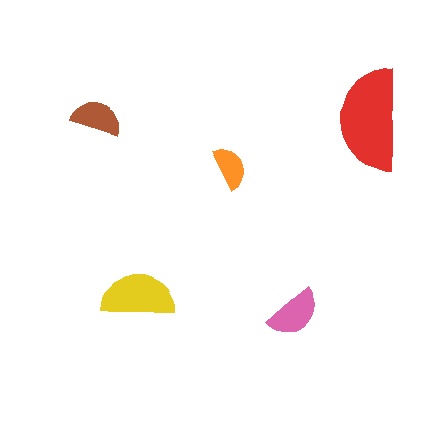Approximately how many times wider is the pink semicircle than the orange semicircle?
About 1.5 times wider.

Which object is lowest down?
The pink semicircle is bottommost.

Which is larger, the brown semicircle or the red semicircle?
The red one.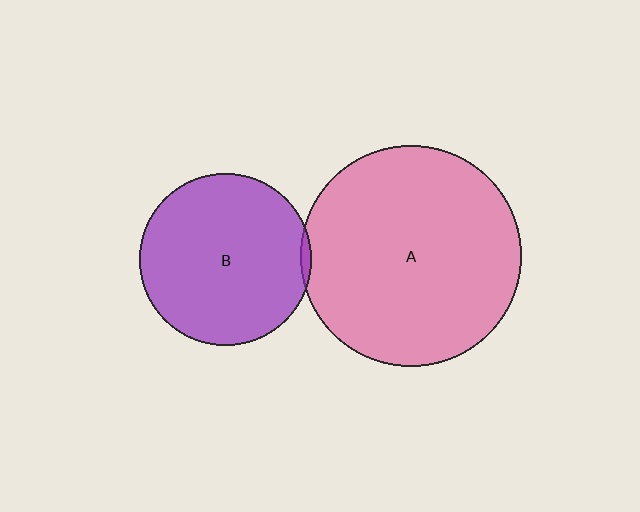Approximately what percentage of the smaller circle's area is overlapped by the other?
Approximately 5%.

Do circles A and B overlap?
Yes.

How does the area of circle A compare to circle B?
Approximately 1.7 times.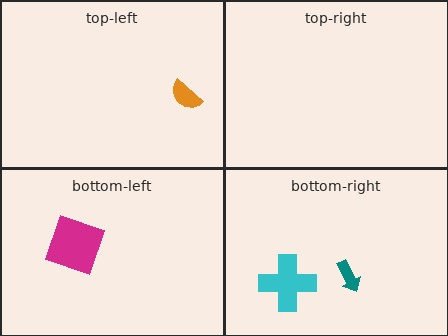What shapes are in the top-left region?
The orange semicircle.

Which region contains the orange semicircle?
The top-left region.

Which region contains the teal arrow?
The bottom-right region.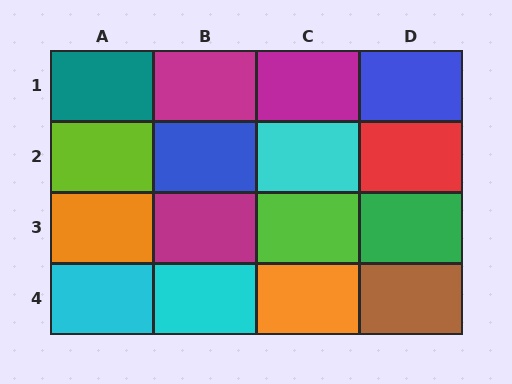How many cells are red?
1 cell is red.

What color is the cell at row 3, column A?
Orange.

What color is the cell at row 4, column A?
Cyan.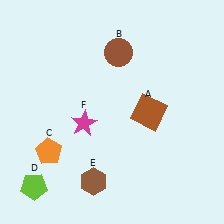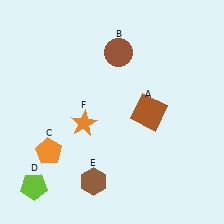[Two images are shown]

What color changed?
The star (F) changed from magenta in Image 1 to orange in Image 2.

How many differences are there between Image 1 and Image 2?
There is 1 difference between the two images.